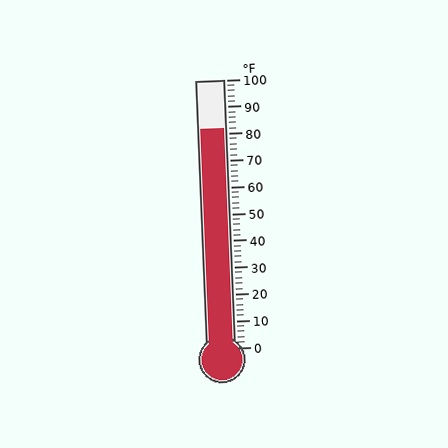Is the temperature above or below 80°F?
The temperature is above 80°F.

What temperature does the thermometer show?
The thermometer shows approximately 82°F.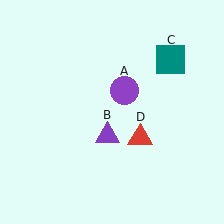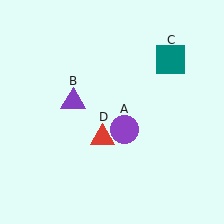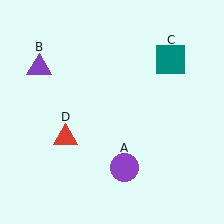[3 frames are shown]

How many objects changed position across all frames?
3 objects changed position: purple circle (object A), purple triangle (object B), red triangle (object D).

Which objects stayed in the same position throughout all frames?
Teal square (object C) remained stationary.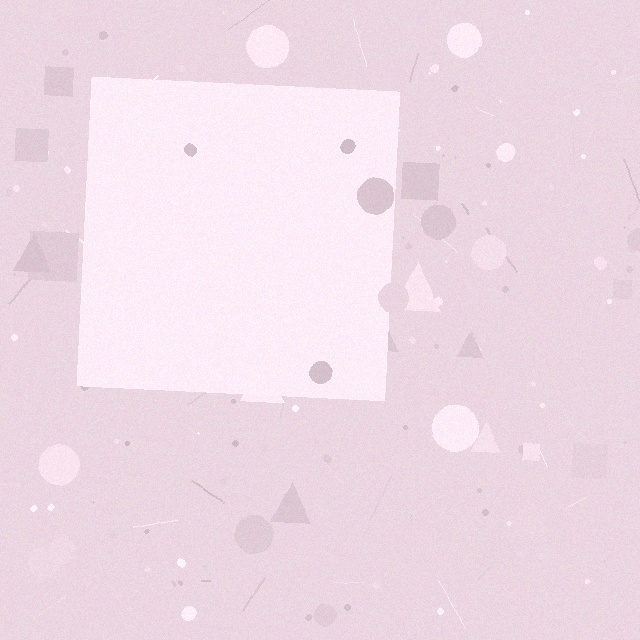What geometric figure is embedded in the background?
A square is embedded in the background.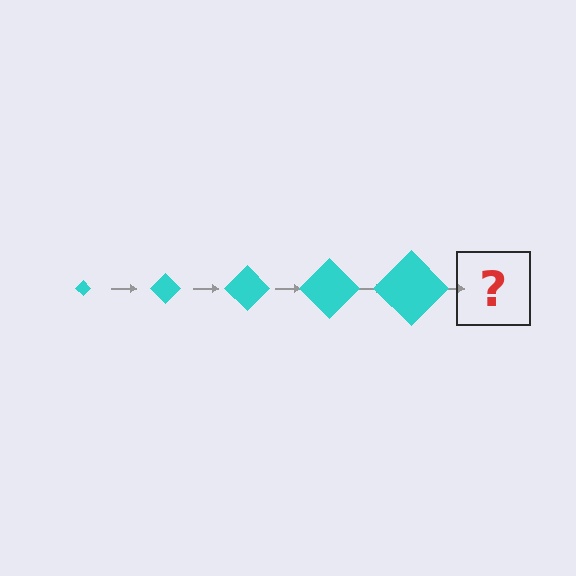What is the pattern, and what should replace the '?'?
The pattern is that the diamond gets progressively larger each step. The '?' should be a cyan diamond, larger than the previous one.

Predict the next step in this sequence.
The next step is a cyan diamond, larger than the previous one.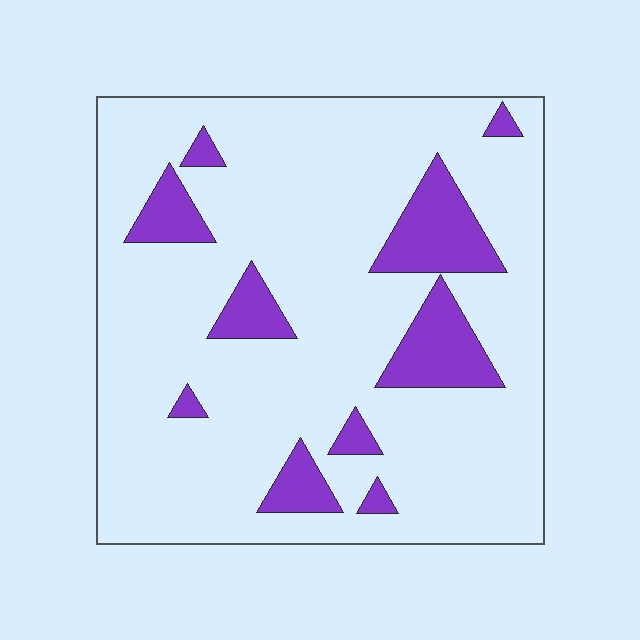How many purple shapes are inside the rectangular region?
10.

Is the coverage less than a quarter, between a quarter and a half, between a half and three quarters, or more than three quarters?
Less than a quarter.